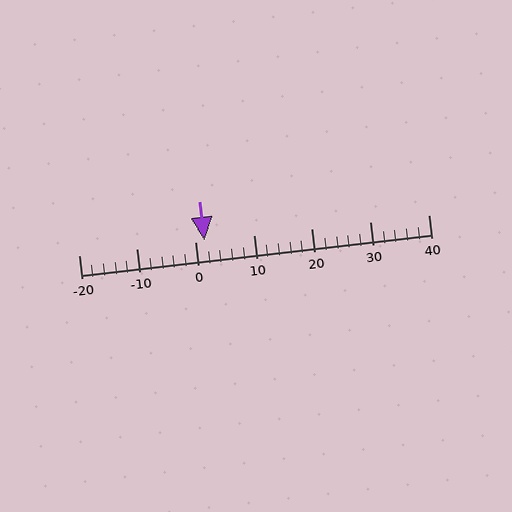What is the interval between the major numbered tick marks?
The major tick marks are spaced 10 units apart.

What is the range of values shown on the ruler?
The ruler shows values from -20 to 40.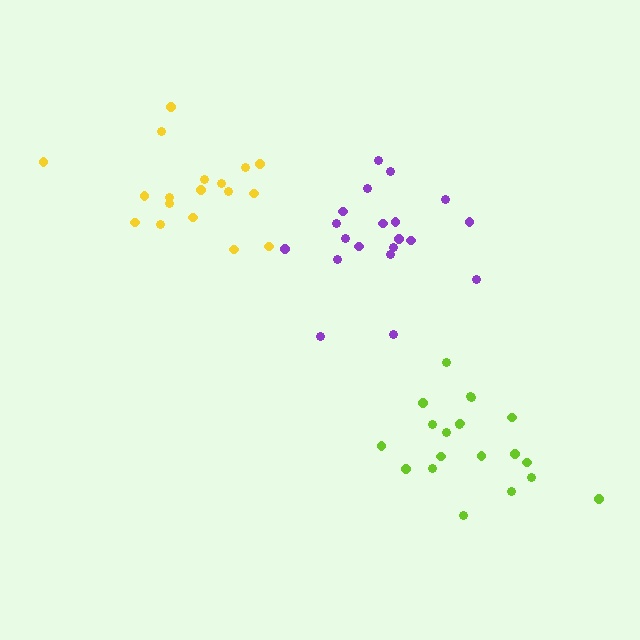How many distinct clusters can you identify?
There are 3 distinct clusters.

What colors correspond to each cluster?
The clusters are colored: lime, yellow, purple.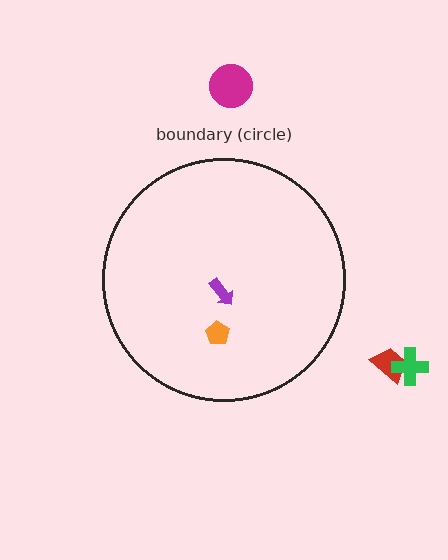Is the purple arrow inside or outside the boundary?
Inside.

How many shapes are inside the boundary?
2 inside, 3 outside.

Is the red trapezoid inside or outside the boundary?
Outside.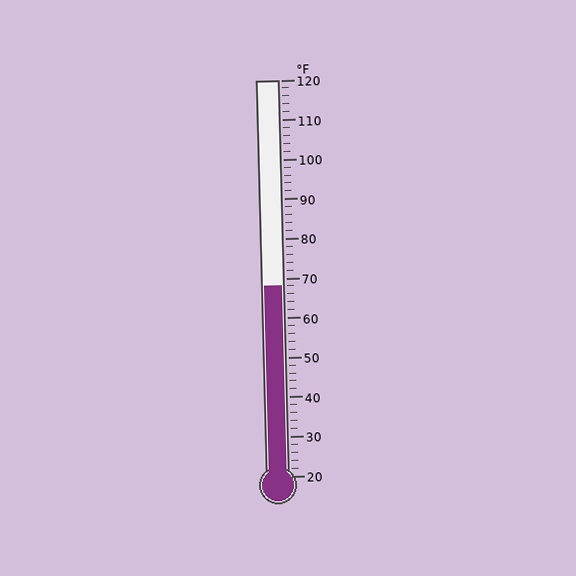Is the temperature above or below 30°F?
The temperature is above 30°F.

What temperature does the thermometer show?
The thermometer shows approximately 68°F.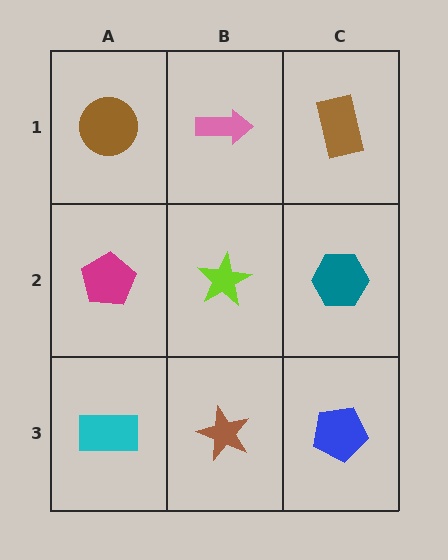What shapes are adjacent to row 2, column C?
A brown rectangle (row 1, column C), a blue pentagon (row 3, column C), a lime star (row 2, column B).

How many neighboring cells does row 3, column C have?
2.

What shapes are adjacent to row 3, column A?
A magenta pentagon (row 2, column A), a brown star (row 3, column B).